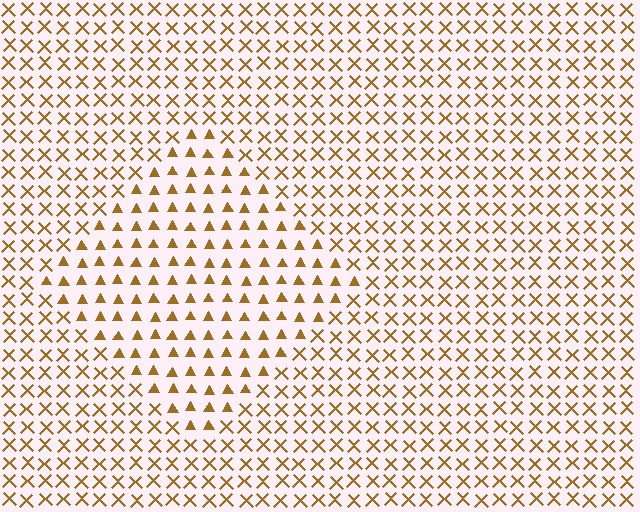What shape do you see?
I see a diamond.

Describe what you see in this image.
The image is filled with small brown elements arranged in a uniform grid. A diamond-shaped region contains triangles, while the surrounding area contains X marks. The boundary is defined purely by the change in element shape.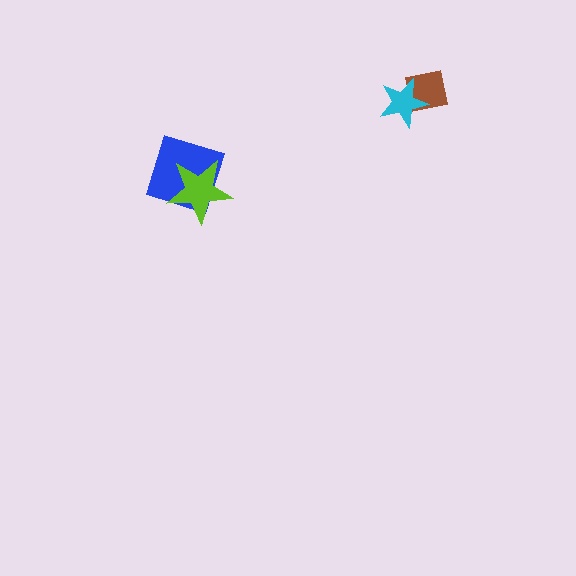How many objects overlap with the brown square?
1 object overlaps with the brown square.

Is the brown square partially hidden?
Yes, it is partially covered by another shape.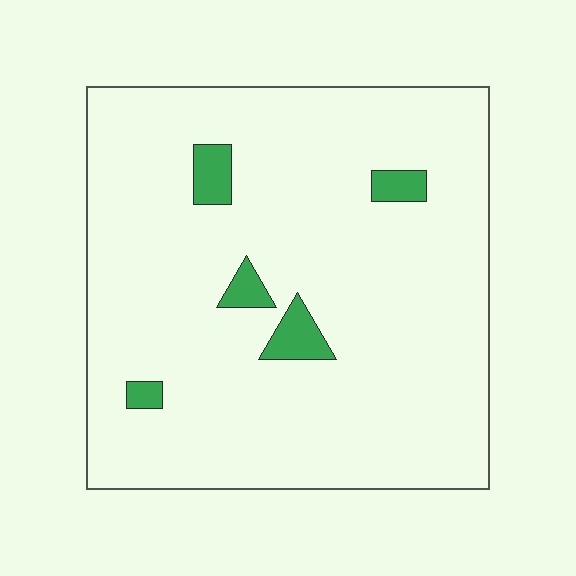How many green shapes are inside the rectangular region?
5.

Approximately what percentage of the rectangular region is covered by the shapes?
Approximately 5%.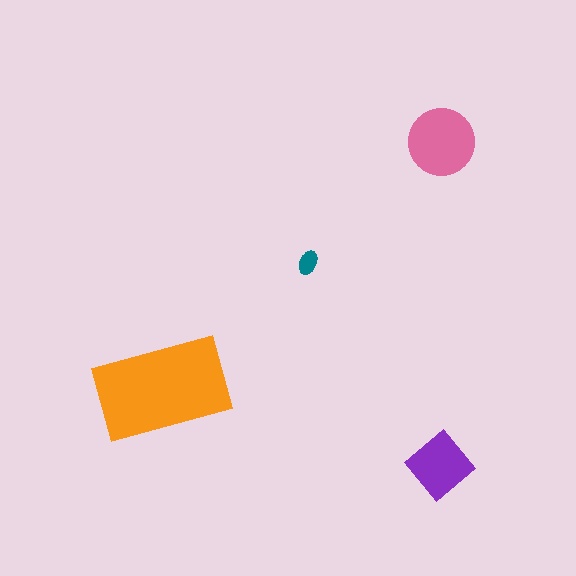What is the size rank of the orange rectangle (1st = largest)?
1st.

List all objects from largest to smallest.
The orange rectangle, the pink circle, the purple diamond, the teal ellipse.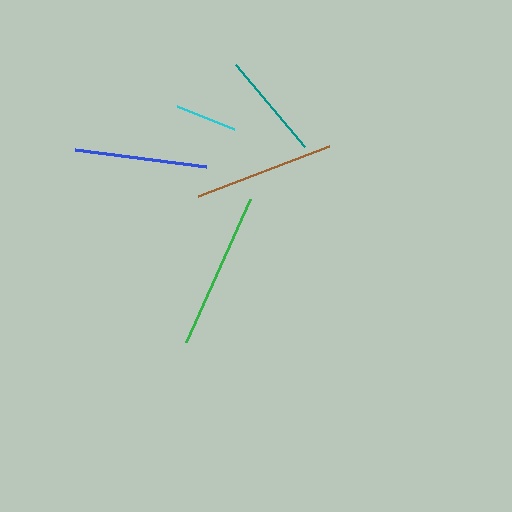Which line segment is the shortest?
The cyan line is the shortest at approximately 61 pixels.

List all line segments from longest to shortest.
From longest to shortest: green, brown, blue, teal, cyan.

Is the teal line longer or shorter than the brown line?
The brown line is longer than the teal line.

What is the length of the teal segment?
The teal segment is approximately 107 pixels long.